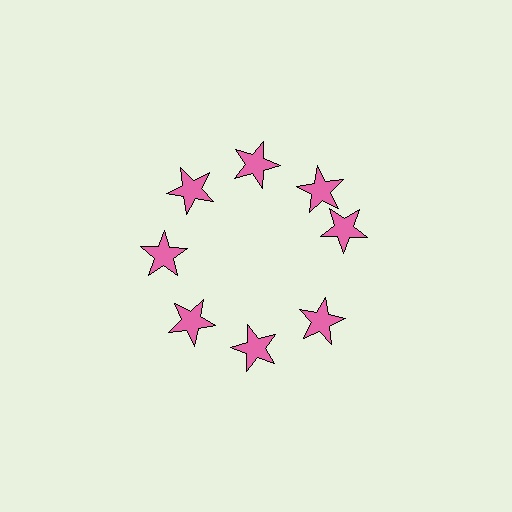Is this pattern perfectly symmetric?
No. The 8 pink stars are arranged in a ring, but one element near the 3 o'clock position is rotated out of alignment along the ring, breaking the 8-fold rotational symmetry.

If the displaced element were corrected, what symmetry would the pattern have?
It would have 8-fold rotational symmetry — the pattern would map onto itself every 45 degrees.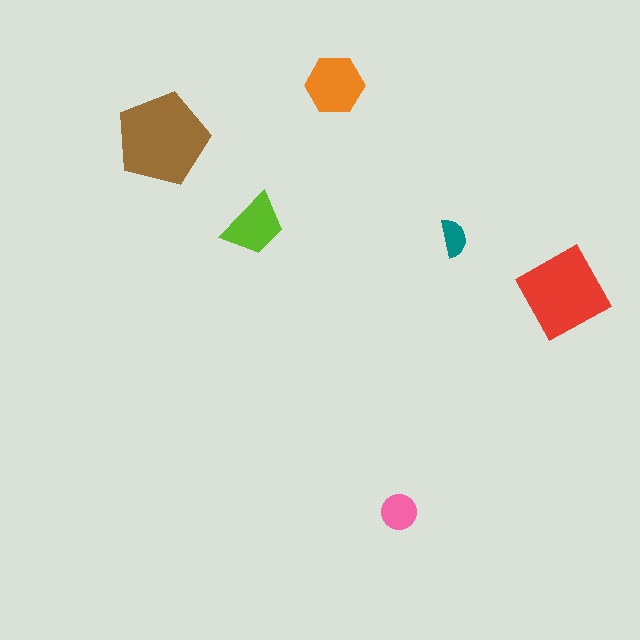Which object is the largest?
The brown pentagon.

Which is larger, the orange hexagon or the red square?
The red square.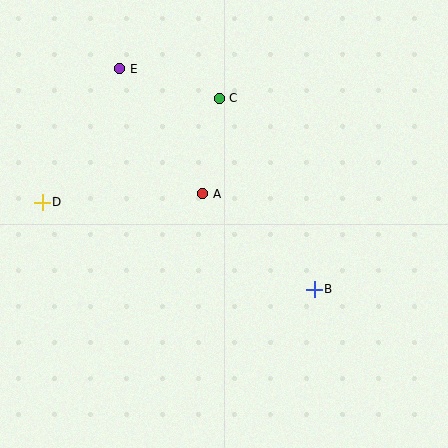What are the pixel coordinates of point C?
Point C is at (219, 98).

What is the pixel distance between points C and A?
The distance between C and A is 97 pixels.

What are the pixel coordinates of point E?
Point E is at (120, 69).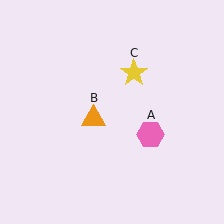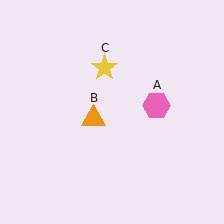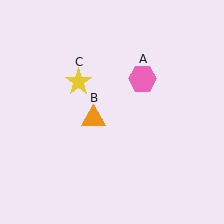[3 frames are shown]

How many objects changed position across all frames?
2 objects changed position: pink hexagon (object A), yellow star (object C).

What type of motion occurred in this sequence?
The pink hexagon (object A), yellow star (object C) rotated counterclockwise around the center of the scene.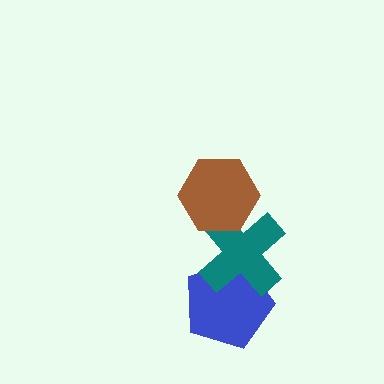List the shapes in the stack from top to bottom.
From top to bottom: the brown hexagon, the teal cross, the blue pentagon.